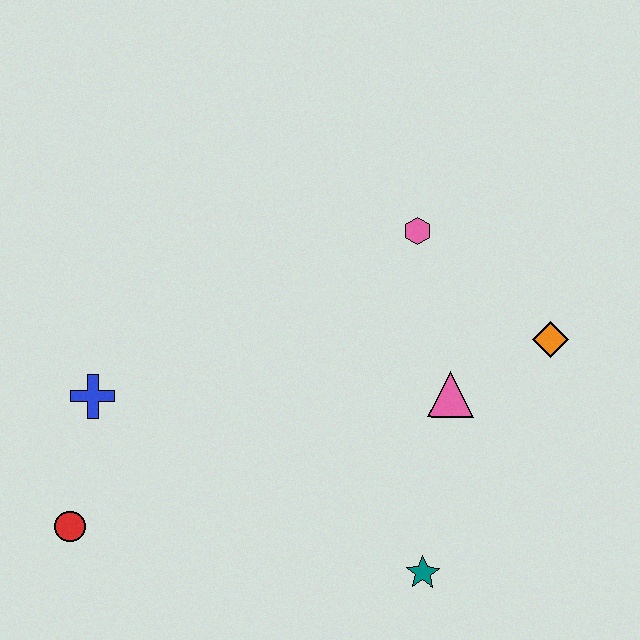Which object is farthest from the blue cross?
The orange diamond is farthest from the blue cross.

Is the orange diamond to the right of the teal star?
Yes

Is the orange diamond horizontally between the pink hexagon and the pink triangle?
No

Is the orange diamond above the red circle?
Yes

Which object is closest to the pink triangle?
The orange diamond is closest to the pink triangle.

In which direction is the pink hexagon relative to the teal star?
The pink hexagon is above the teal star.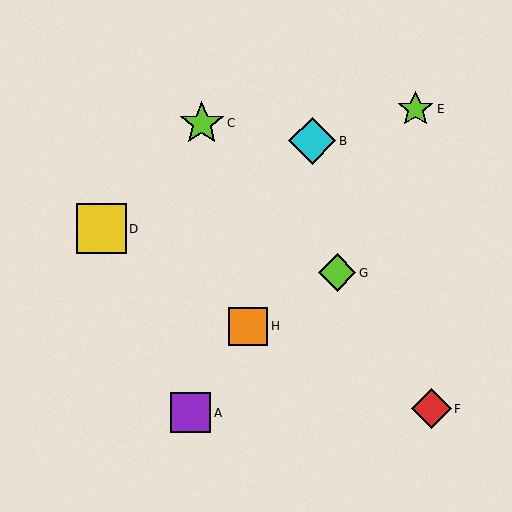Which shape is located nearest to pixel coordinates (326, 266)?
The lime diamond (labeled G) at (337, 273) is nearest to that location.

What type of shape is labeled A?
Shape A is a purple square.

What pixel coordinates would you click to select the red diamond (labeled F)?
Click at (432, 409) to select the red diamond F.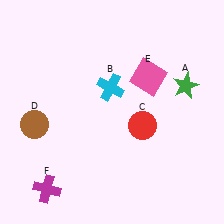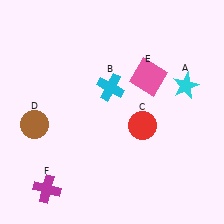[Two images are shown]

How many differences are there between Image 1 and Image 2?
There is 1 difference between the two images.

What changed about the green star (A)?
In Image 1, A is green. In Image 2, it changed to cyan.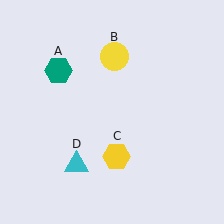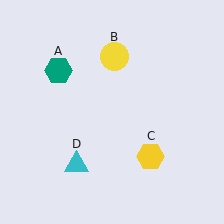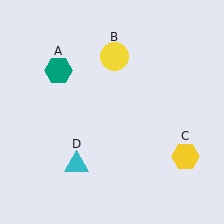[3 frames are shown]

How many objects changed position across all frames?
1 object changed position: yellow hexagon (object C).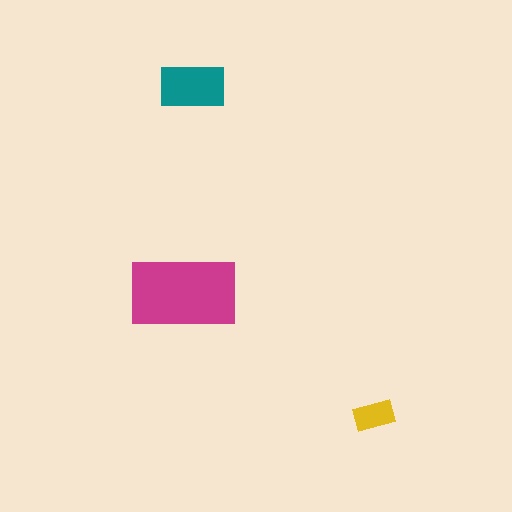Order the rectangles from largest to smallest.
the magenta one, the teal one, the yellow one.